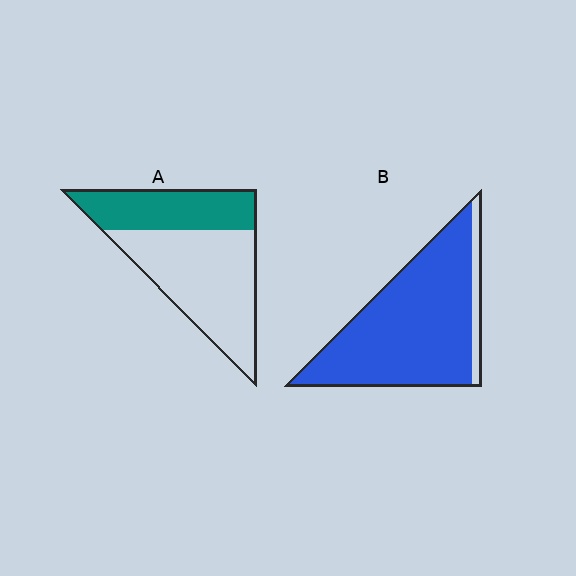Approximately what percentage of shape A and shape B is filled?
A is approximately 35% and B is approximately 90%.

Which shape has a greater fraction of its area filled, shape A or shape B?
Shape B.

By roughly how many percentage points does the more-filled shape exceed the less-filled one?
By roughly 55 percentage points (B over A).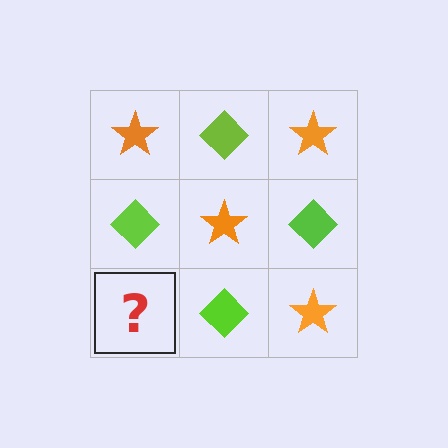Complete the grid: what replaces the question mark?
The question mark should be replaced with an orange star.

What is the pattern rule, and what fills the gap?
The rule is that it alternates orange star and lime diamond in a checkerboard pattern. The gap should be filled with an orange star.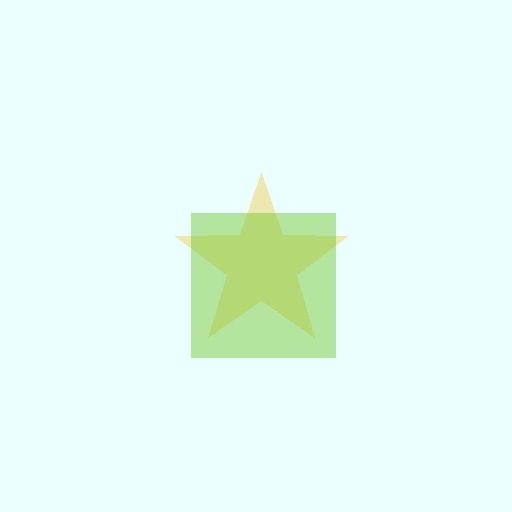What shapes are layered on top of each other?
The layered shapes are: a yellow star, a lime square.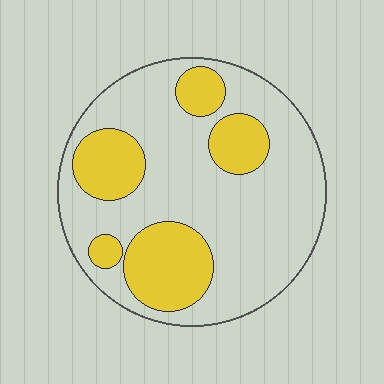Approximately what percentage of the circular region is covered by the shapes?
Approximately 30%.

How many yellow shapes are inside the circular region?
5.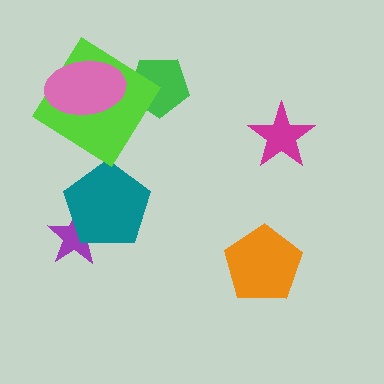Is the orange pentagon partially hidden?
No, no other shape covers it.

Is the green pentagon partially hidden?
Yes, it is partially covered by another shape.